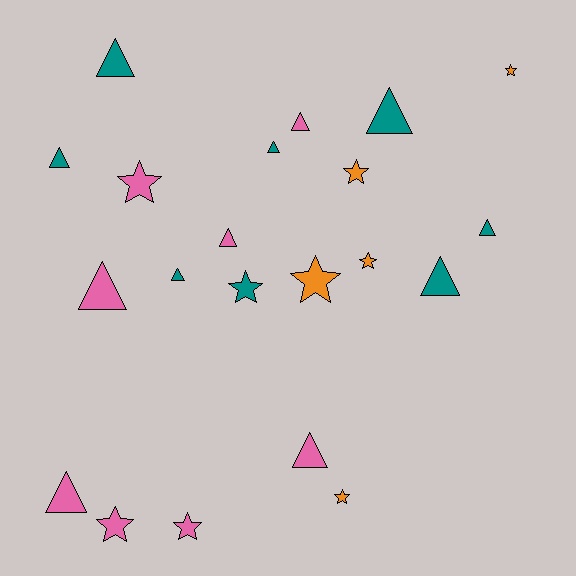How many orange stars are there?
There are 5 orange stars.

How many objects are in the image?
There are 21 objects.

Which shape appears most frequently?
Triangle, with 12 objects.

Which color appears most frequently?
Teal, with 8 objects.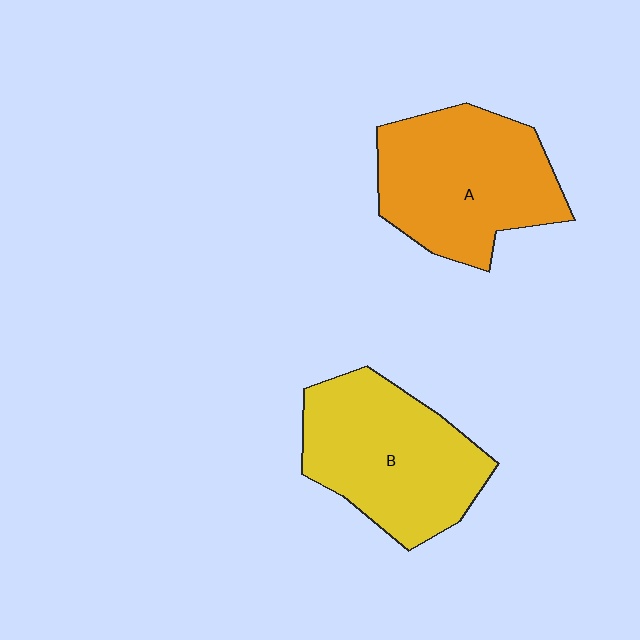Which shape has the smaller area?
Shape B (yellow).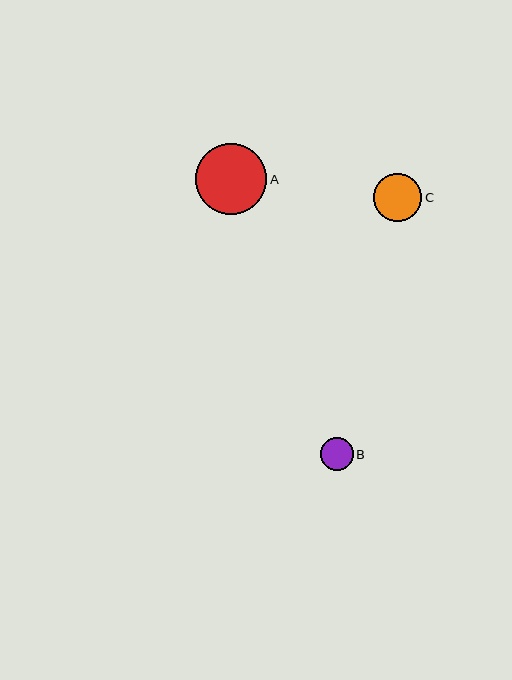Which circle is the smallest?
Circle B is the smallest with a size of approximately 33 pixels.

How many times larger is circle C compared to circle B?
Circle C is approximately 1.5 times the size of circle B.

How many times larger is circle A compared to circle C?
Circle A is approximately 1.5 times the size of circle C.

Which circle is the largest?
Circle A is the largest with a size of approximately 71 pixels.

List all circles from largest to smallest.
From largest to smallest: A, C, B.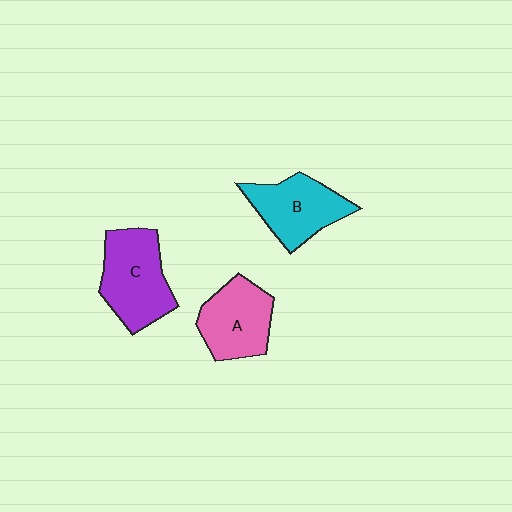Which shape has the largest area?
Shape C (purple).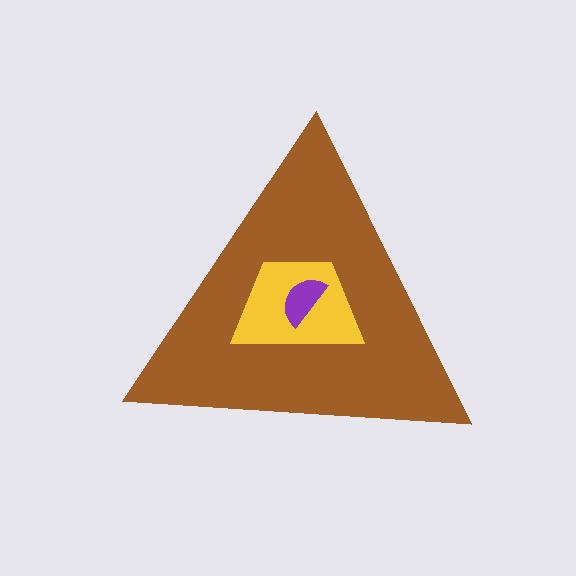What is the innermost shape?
The purple semicircle.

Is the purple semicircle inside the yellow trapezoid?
Yes.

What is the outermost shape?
The brown triangle.